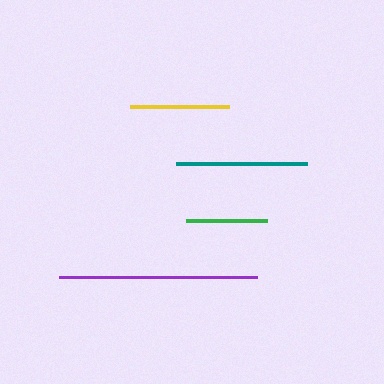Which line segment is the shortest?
The green line is the shortest at approximately 81 pixels.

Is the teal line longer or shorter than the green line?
The teal line is longer than the green line.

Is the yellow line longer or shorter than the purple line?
The purple line is longer than the yellow line.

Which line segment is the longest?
The purple line is the longest at approximately 198 pixels.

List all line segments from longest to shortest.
From longest to shortest: purple, teal, yellow, green.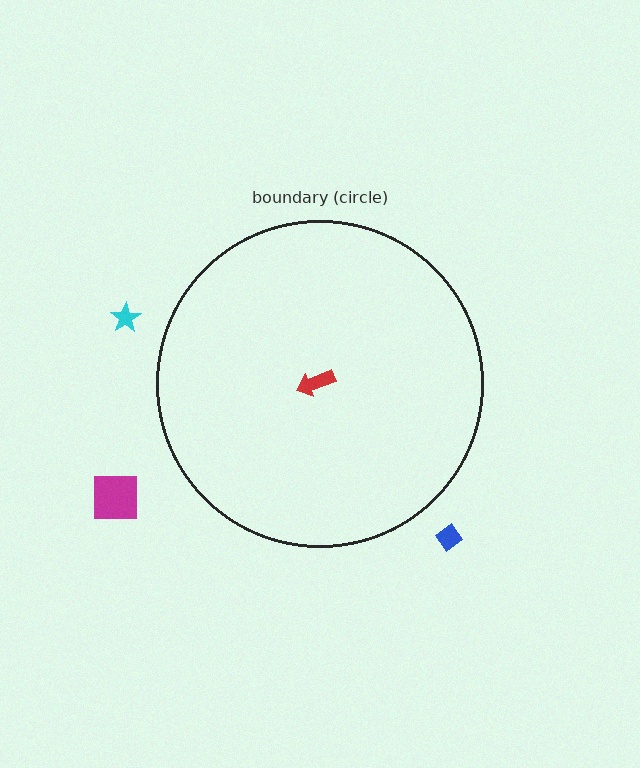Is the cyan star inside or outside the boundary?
Outside.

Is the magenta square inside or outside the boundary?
Outside.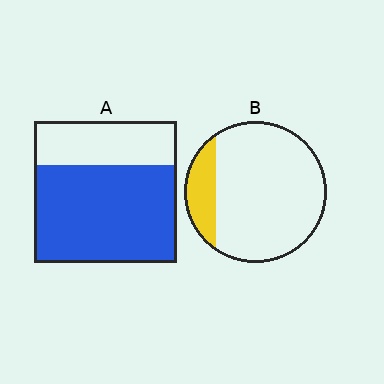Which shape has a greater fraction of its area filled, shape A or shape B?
Shape A.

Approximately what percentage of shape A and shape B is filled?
A is approximately 70% and B is approximately 15%.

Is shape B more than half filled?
No.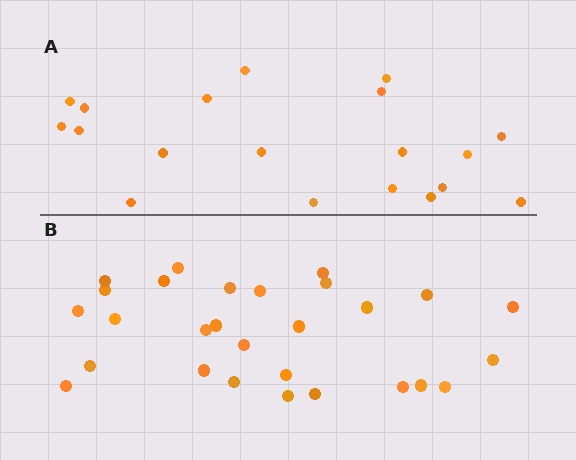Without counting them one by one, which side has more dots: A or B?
Region B (the bottom region) has more dots.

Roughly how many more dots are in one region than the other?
Region B has roughly 8 or so more dots than region A.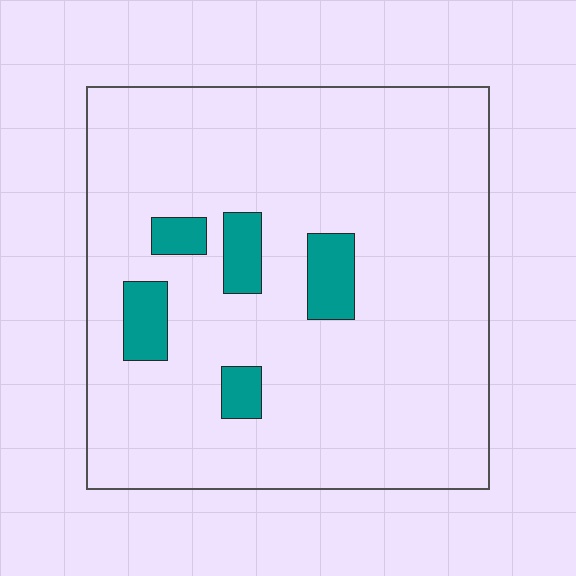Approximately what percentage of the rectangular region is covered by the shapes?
Approximately 10%.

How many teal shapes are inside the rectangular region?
5.